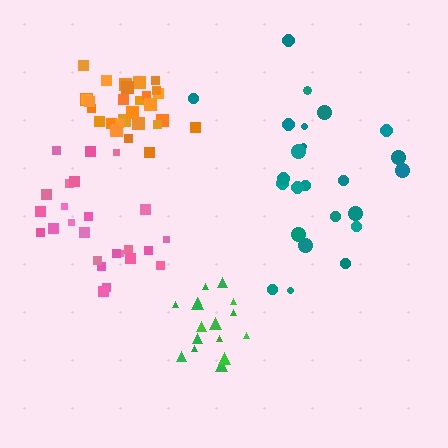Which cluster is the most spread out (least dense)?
Teal.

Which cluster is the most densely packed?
Orange.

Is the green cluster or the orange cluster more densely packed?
Orange.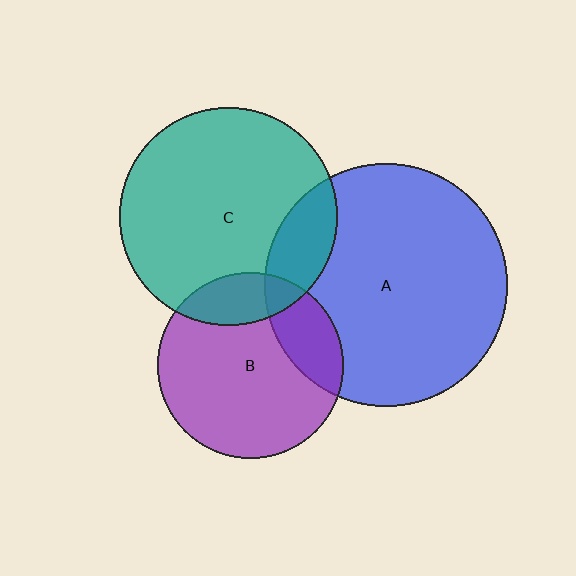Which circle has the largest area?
Circle A (blue).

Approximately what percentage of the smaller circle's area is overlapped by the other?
Approximately 20%.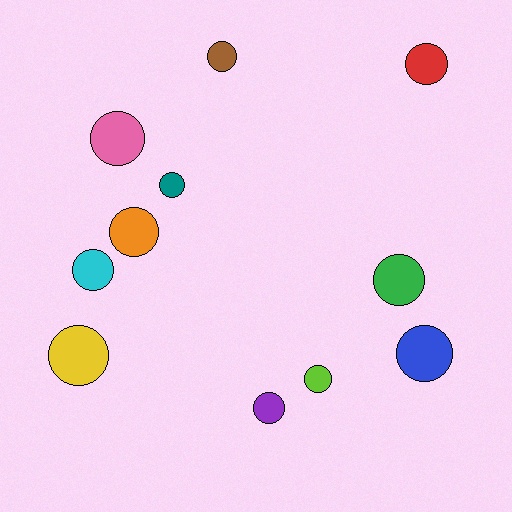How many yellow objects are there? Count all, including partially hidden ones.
There is 1 yellow object.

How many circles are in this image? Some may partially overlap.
There are 11 circles.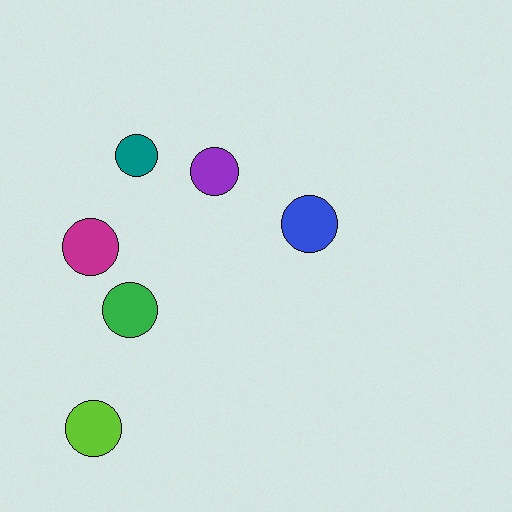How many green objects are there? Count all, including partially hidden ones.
There is 1 green object.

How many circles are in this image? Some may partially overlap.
There are 6 circles.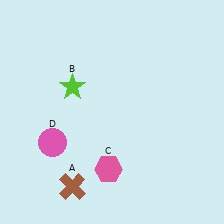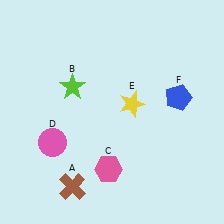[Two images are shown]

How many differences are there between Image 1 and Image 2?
There are 2 differences between the two images.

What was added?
A yellow star (E), a blue pentagon (F) were added in Image 2.